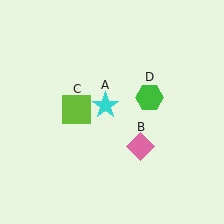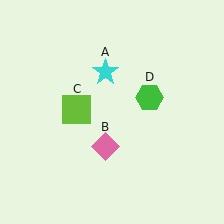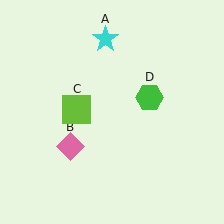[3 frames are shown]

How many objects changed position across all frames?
2 objects changed position: cyan star (object A), pink diamond (object B).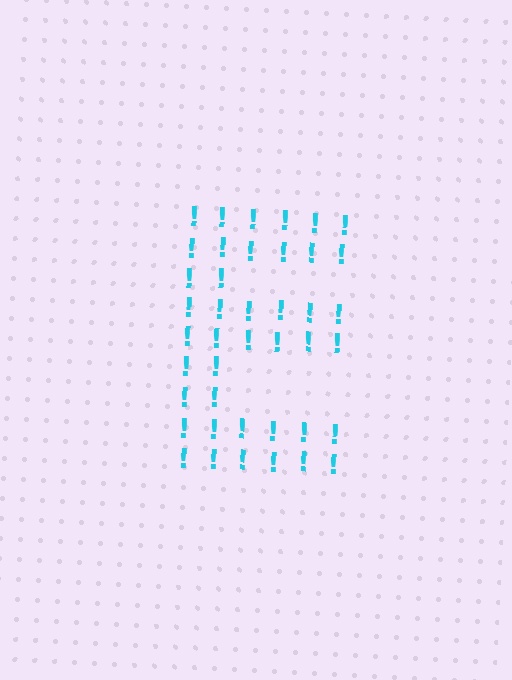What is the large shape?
The large shape is the letter E.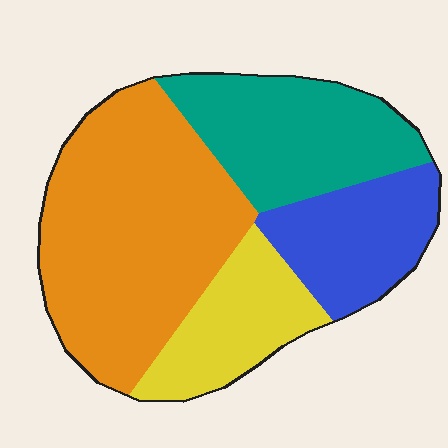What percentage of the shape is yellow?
Yellow takes up about one sixth (1/6) of the shape.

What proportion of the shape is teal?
Teal covers about 25% of the shape.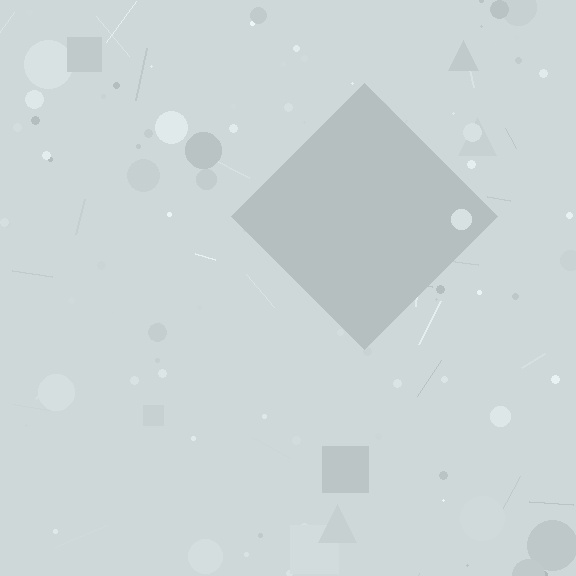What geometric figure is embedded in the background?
A diamond is embedded in the background.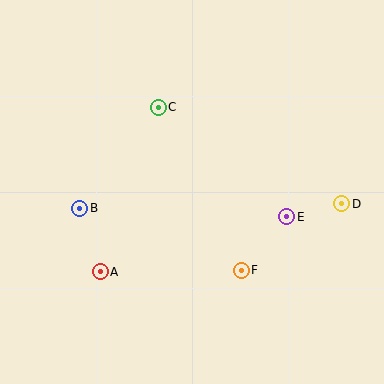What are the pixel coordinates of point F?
Point F is at (241, 270).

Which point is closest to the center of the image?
Point C at (158, 107) is closest to the center.